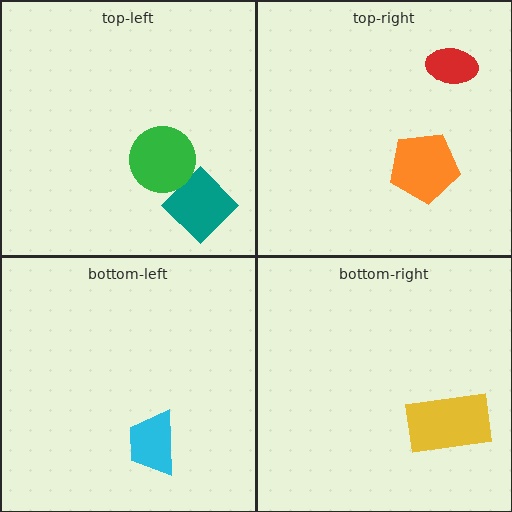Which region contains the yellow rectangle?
The bottom-right region.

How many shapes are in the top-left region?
2.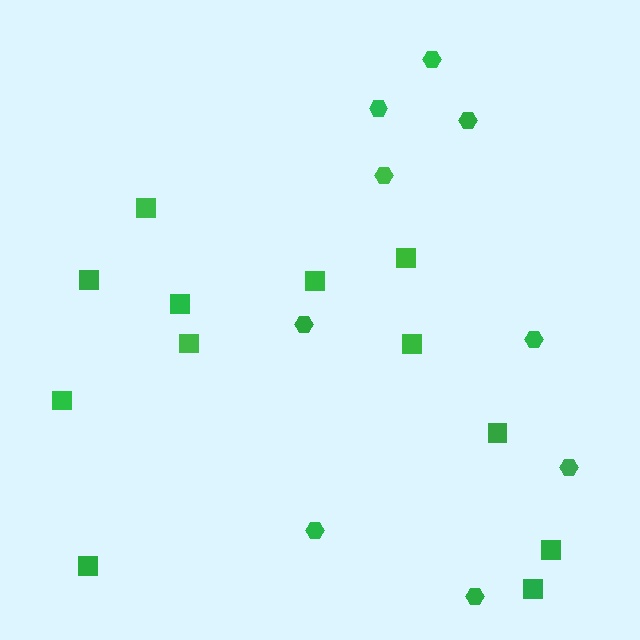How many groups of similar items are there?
There are 2 groups: one group of squares (12) and one group of hexagons (9).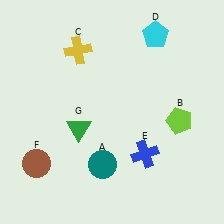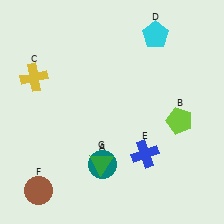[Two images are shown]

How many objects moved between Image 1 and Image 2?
3 objects moved between the two images.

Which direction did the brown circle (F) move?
The brown circle (F) moved down.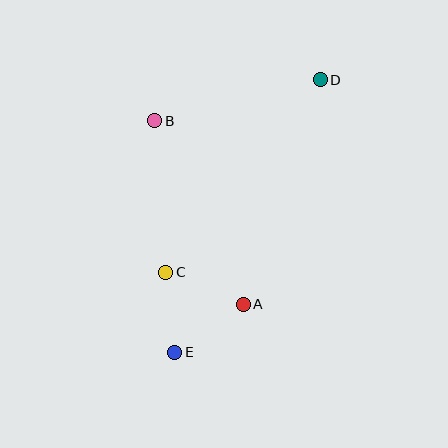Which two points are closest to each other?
Points C and E are closest to each other.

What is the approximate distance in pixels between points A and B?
The distance between A and B is approximately 203 pixels.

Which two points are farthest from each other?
Points D and E are farthest from each other.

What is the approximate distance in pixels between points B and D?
The distance between B and D is approximately 171 pixels.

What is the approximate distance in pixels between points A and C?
The distance between A and C is approximately 84 pixels.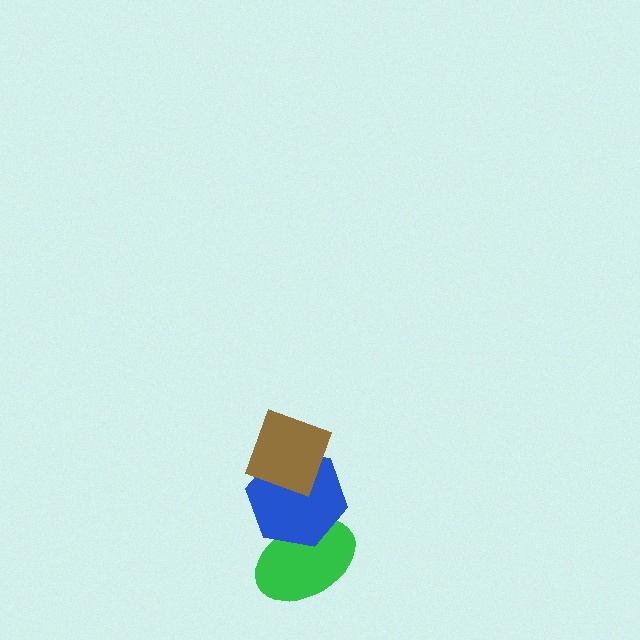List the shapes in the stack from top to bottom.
From top to bottom: the brown diamond, the blue hexagon, the green ellipse.